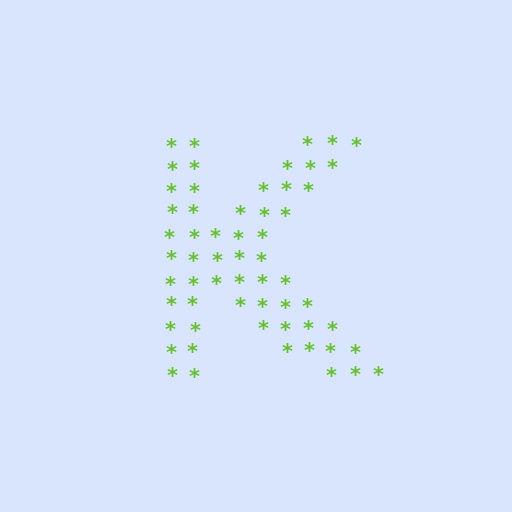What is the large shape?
The large shape is the letter K.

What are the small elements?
The small elements are asterisks.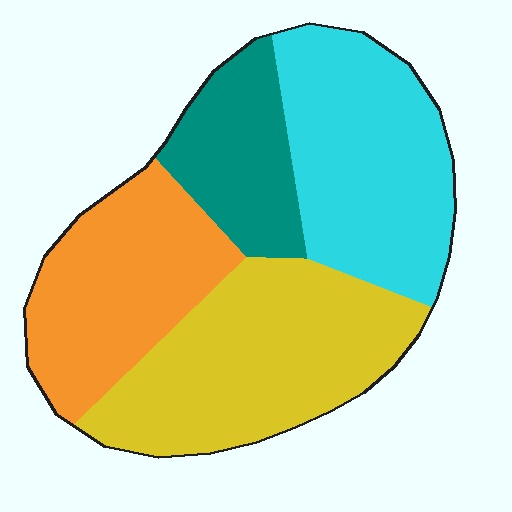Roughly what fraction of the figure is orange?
Orange takes up about one quarter (1/4) of the figure.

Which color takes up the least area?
Teal, at roughly 15%.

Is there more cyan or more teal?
Cyan.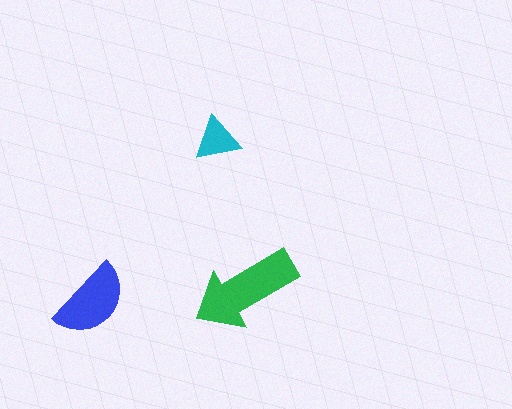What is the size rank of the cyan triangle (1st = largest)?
3rd.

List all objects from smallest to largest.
The cyan triangle, the blue semicircle, the green arrow.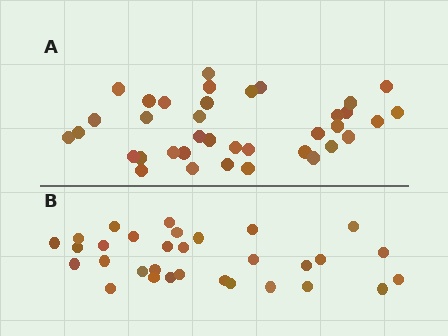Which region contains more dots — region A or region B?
Region A (the top region) has more dots.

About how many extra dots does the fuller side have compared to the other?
Region A has about 6 more dots than region B.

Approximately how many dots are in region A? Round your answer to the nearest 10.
About 40 dots. (The exact count is 37, which rounds to 40.)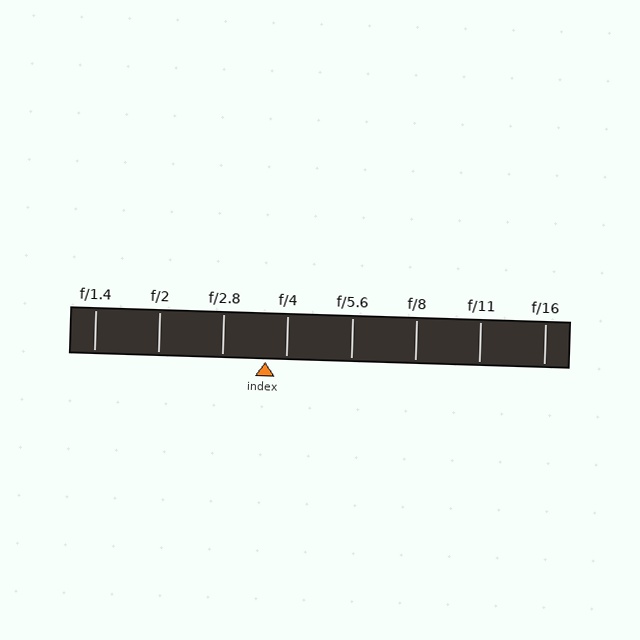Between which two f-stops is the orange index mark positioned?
The index mark is between f/2.8 and f/4.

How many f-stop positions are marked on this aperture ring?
There are 8 f-stop positions marked.